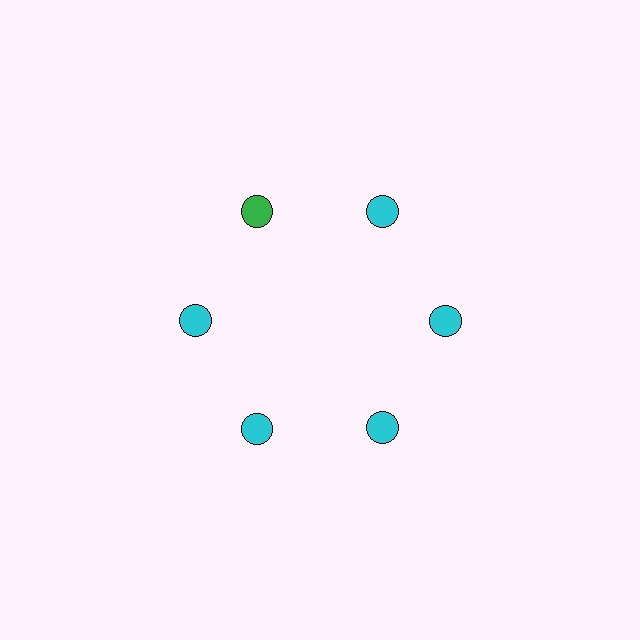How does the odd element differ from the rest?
It has a different color: green instead of cyan.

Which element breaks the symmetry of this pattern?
The green circle at roughly the 11 o'clock position breaks the symmetry. All other shapes are cyan circles.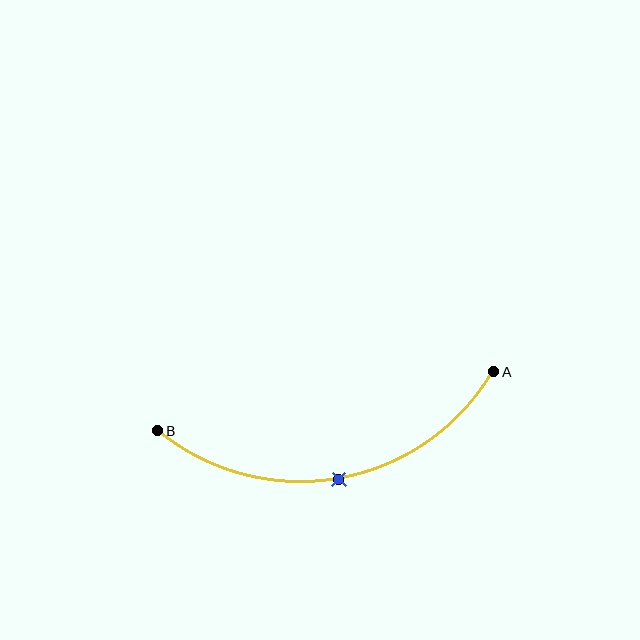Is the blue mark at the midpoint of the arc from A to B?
Yes. The blue mark lies on the arc at equal arc-length from both A and B — it is the arc midpoint.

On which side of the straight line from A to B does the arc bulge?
The arc bulges below the straight line connecting A and B.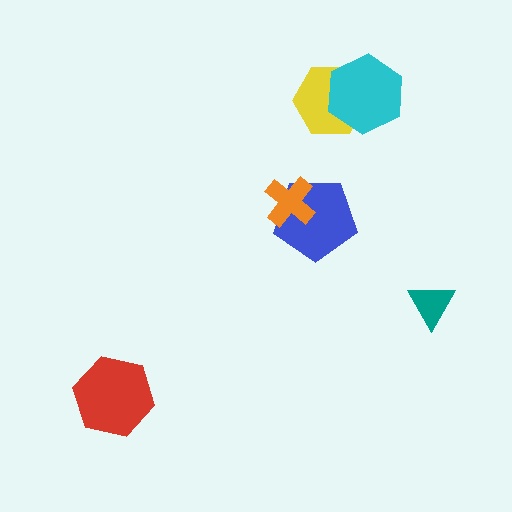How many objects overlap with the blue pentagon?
1 object overlaps with the blue pentagon.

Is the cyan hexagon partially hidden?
No, no other shape covers it.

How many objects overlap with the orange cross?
1 object overlaps with the orange cross.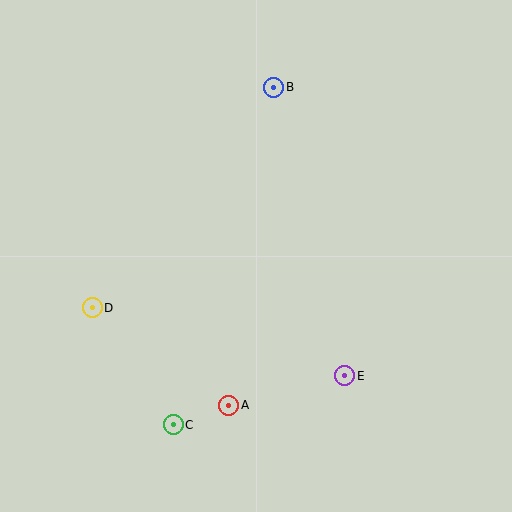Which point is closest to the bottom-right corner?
Point E is closest to the bottom-right corner.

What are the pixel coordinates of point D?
Point D is at (92, 308).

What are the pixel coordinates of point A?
Point A is at (229, 405).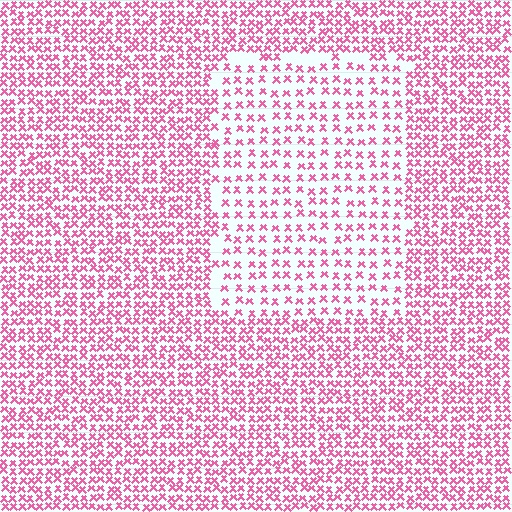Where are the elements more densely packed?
The elements are more densely packed outside the rectangle boundary.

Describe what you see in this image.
The image contains small pink elements arranged at two different densities. A rectangle-shaped region is visible where the elements are less densely packed than the surrounding area.